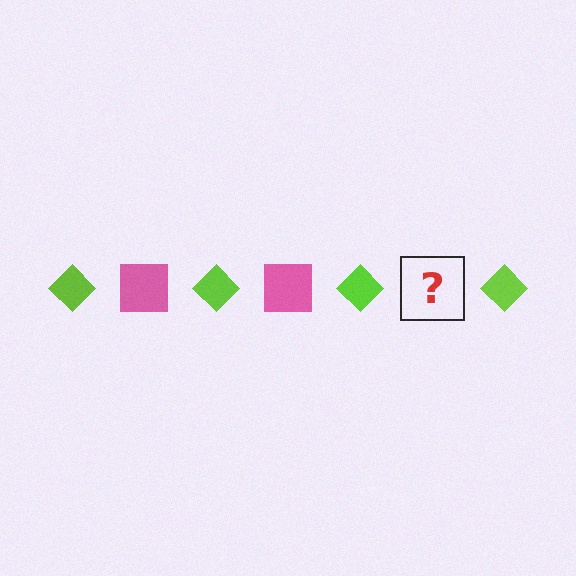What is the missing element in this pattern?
The missing element is a pink square.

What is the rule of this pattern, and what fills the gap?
The rule is that the pattern alternates between lime diamond and pink square. The gap should be filled with a pink square.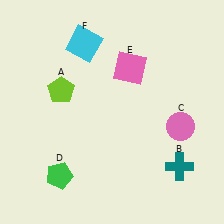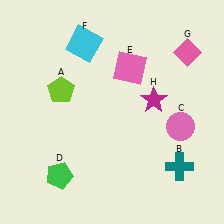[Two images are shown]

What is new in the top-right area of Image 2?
A pink diamond (G) was added in the top-right area of Image 2.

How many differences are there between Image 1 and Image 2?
There are 2 differences between the two images.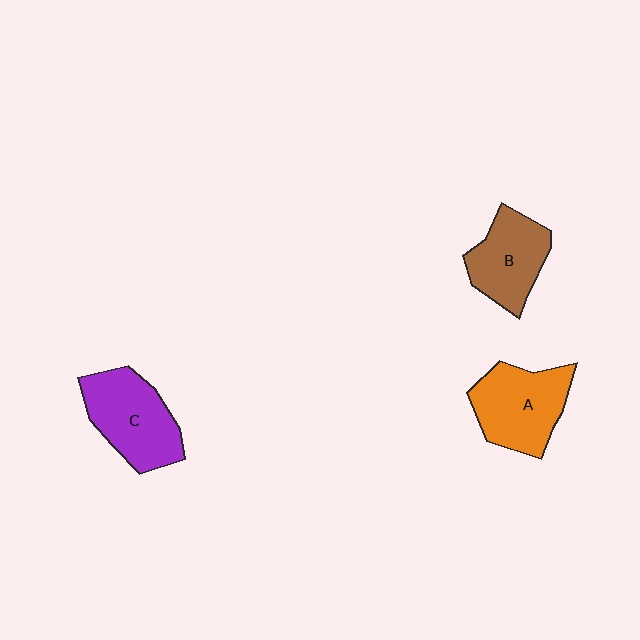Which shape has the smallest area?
Shape B (brown).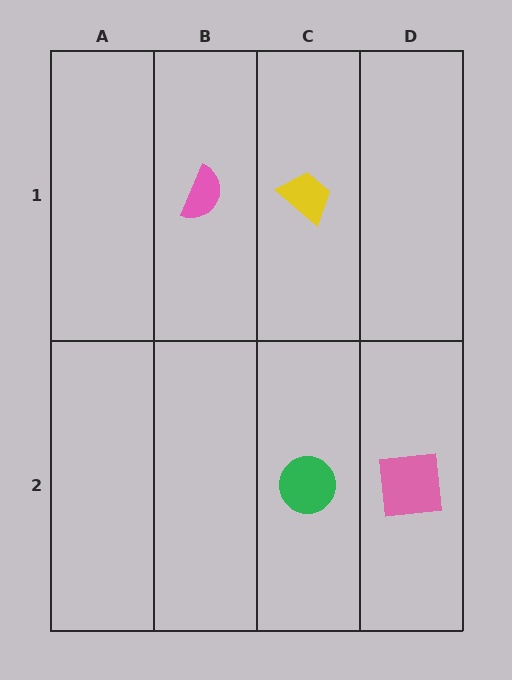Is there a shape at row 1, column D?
No, that cell is empty.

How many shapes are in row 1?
2 shapes.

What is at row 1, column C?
A yellow trapezoid.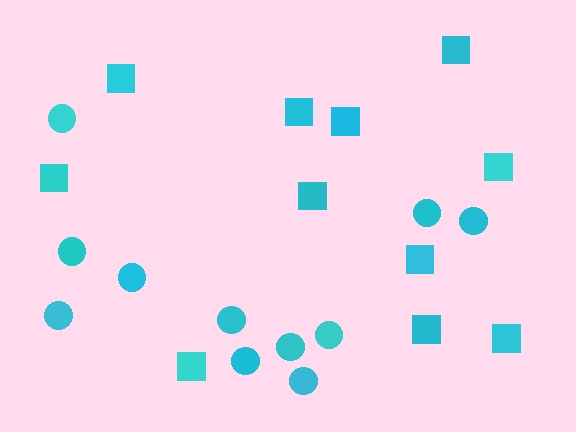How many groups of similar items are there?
There are 2 groups: one group of squares (11) and one group of circles (11).